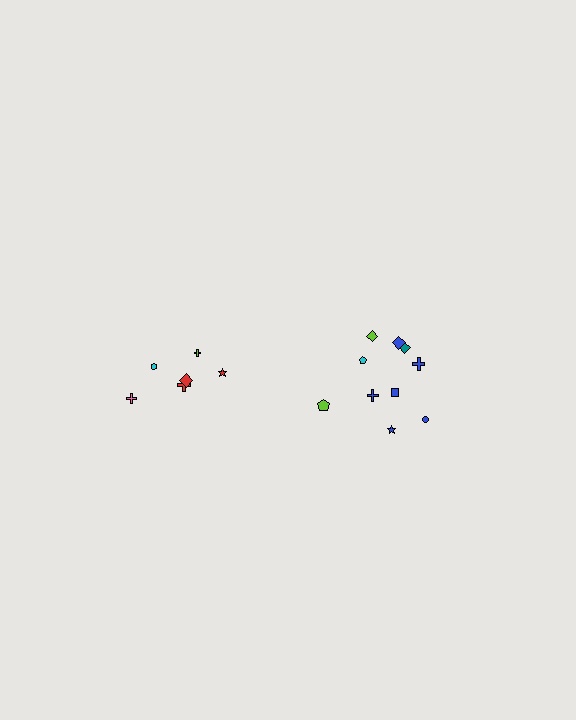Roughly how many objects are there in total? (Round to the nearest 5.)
Roughly 15 objects in total.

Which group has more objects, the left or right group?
The right group.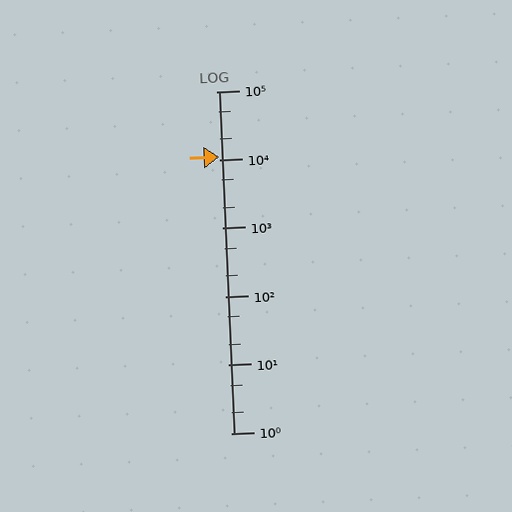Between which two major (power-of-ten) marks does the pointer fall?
The pointer is between 10000 and 100000.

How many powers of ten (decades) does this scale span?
The scale spans 5 decades, from 1 to 100000.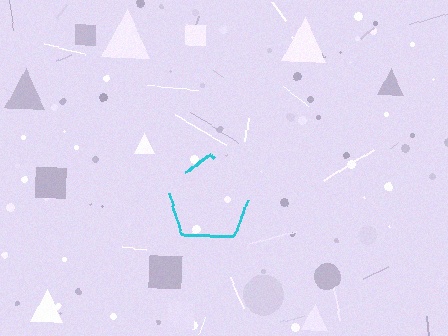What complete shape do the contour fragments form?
The contour fragments form a pentagon.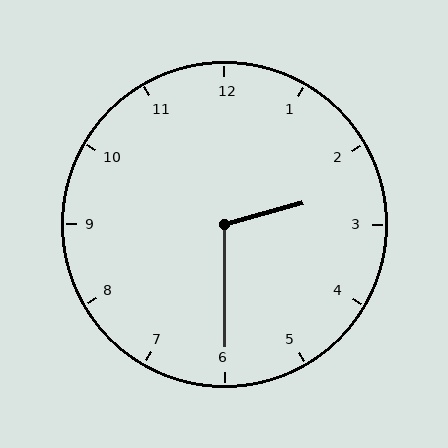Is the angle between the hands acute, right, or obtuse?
It is obtuse.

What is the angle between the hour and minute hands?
Approximately 105 degrees.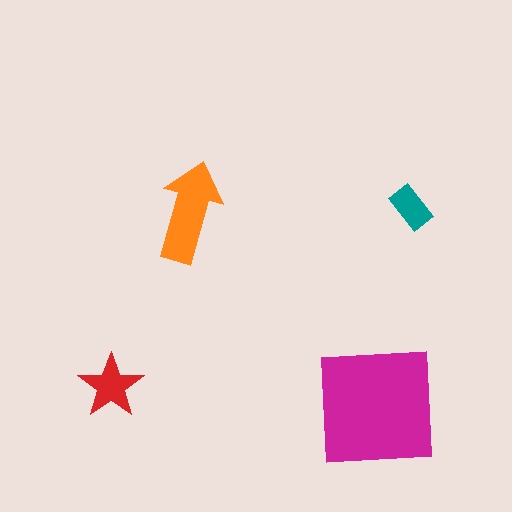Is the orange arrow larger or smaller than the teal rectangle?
Larger.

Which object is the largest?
The magenta square.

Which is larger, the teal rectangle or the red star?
The red star.